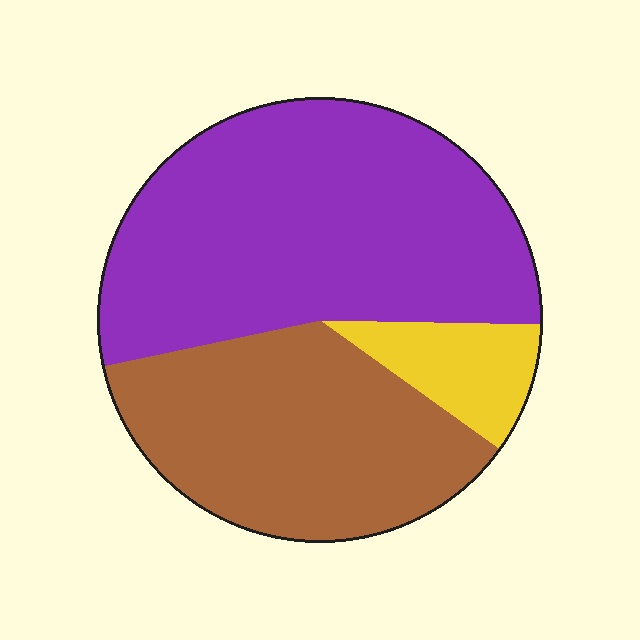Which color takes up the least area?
Yellow, at roughly 10%.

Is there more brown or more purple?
Purple.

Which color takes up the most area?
Purple, at roughly 55%.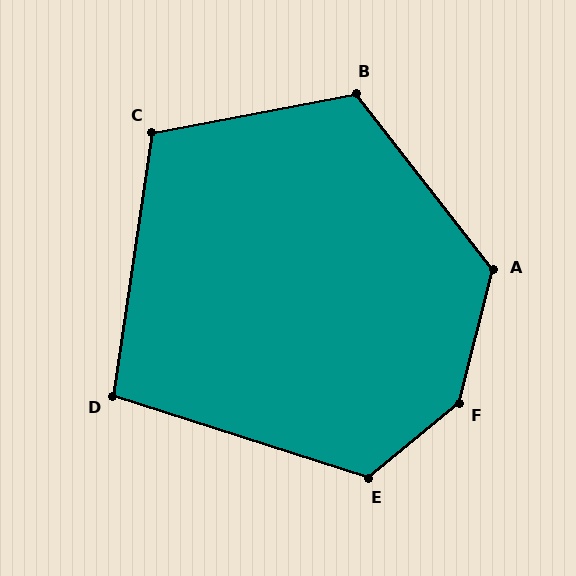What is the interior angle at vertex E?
Approximately 123 degrees (obtuse).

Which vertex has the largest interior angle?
F, at approximately 144 degrees.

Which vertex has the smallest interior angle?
D, at approximately 99 degrees.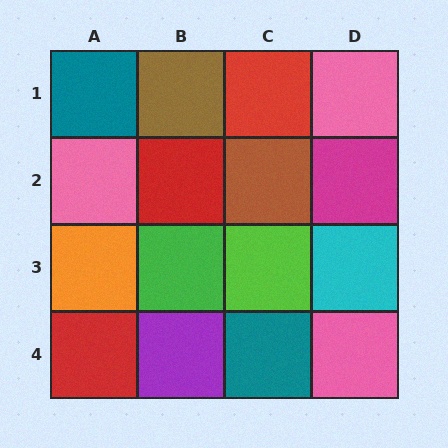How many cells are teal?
2 cells are teal.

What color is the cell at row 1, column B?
Brown.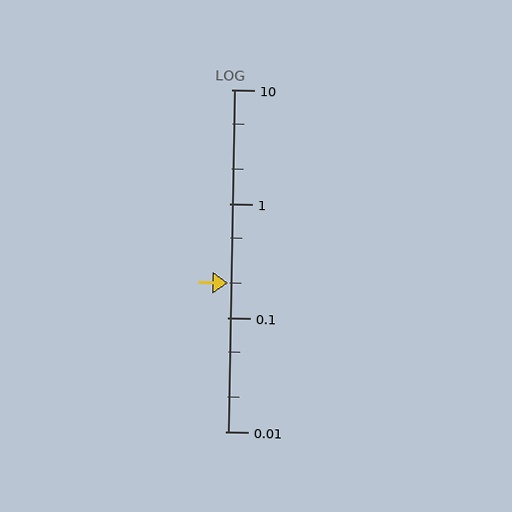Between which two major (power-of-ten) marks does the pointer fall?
The pointer is between 0.1 and 1.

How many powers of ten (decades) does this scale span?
The scale spans 3 decades, from 0.01 to 10.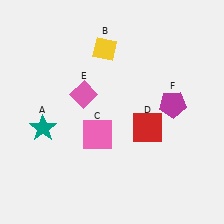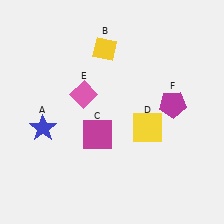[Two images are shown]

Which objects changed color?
A changed from teal to blue. C changed from pink to magenta. D changed from red to yellow.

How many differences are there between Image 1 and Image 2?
There are 3 differences between the two images.